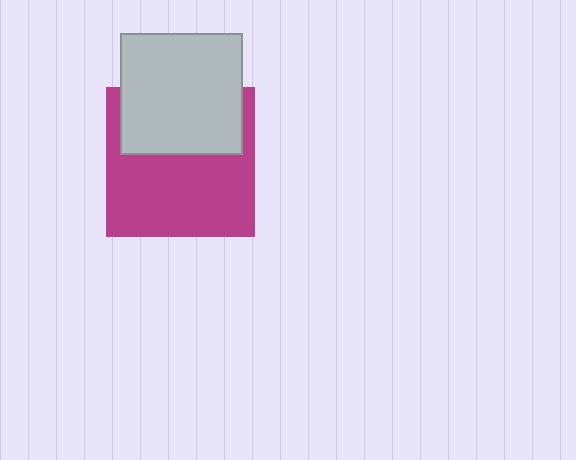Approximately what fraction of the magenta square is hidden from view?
Roughly 37% of the magenta square is hidden behind the light gray square.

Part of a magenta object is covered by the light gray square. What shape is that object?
It is a square.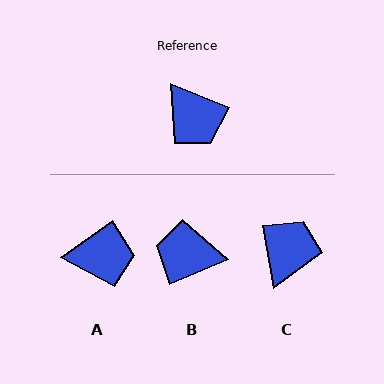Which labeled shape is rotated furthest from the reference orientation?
B, about 135 degrees away.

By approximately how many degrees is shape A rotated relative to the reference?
Approximately 58 degrees counter-clockwise.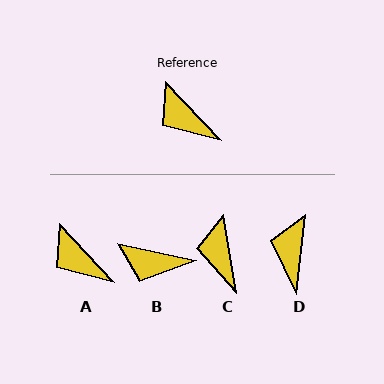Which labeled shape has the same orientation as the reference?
A.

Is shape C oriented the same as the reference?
No, it is off by about 34 degrees.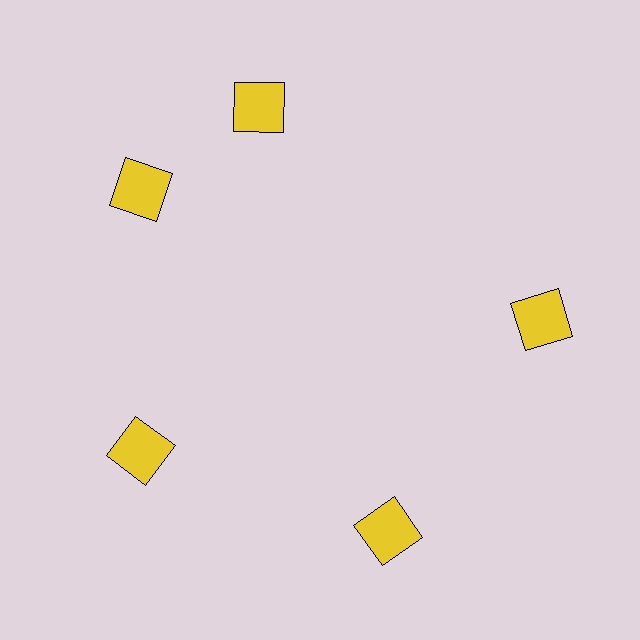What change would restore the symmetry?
The symmetry would be restored by rotating it back into even spacing with its neighbors so that all 5 squares sit at equal angles and equal distance from the center.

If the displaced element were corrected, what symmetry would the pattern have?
It would have 5-fold rotational symmetry — the pattern would map onto itself every 72 degrees.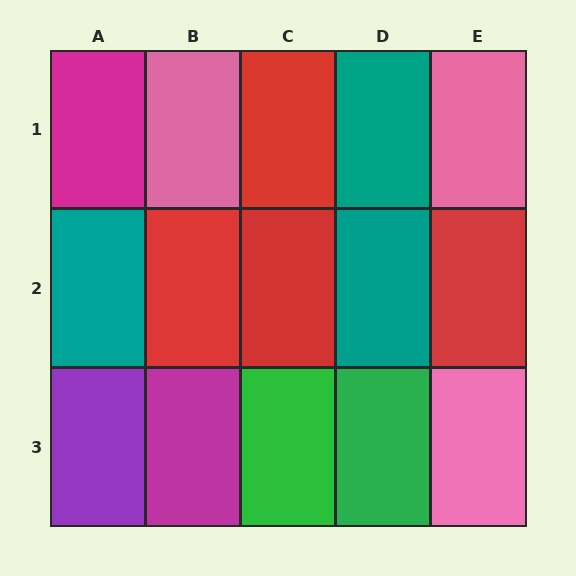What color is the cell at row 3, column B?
Magenta.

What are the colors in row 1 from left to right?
Magenta, pink, red, teal, pink.